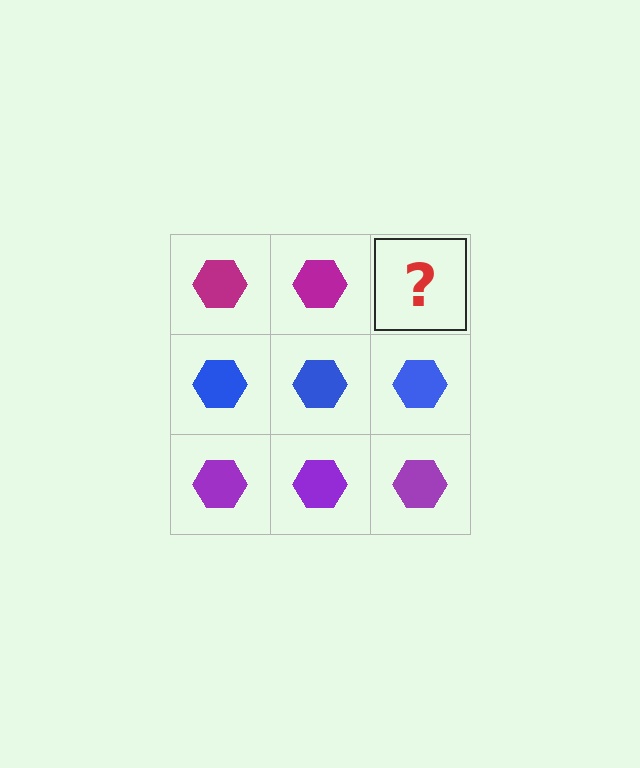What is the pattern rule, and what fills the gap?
The rule is that each row has a consistent color. The gap should be filled with a magenta hexagon.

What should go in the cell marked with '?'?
The missing cell should contain a magenta hexagon.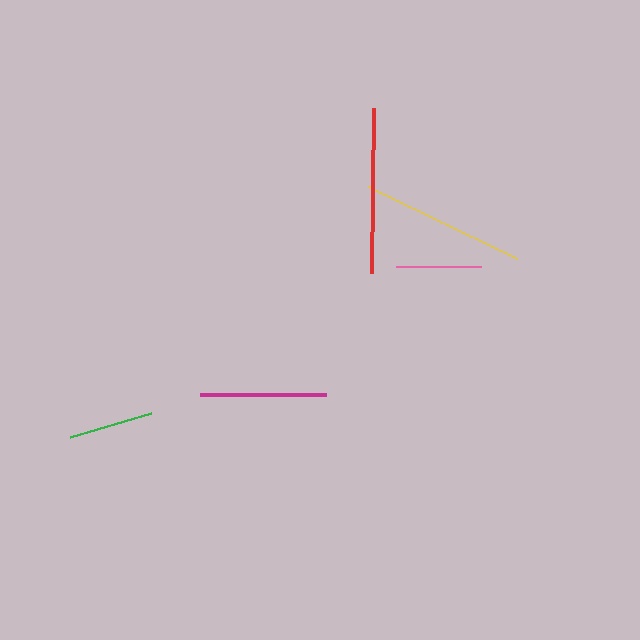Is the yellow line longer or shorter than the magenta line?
The yellow line is longer than the magenta line.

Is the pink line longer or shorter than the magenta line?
The magenta line is longer than the pink line.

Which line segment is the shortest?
The green line is the shortest at approximately 84 pixels.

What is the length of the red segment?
The red segment is approximately 164 pixels long.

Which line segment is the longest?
The yellow line is the longest at approximately 165 pixels.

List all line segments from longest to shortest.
From longest to shortest: yellow, red, magenta, pink, green.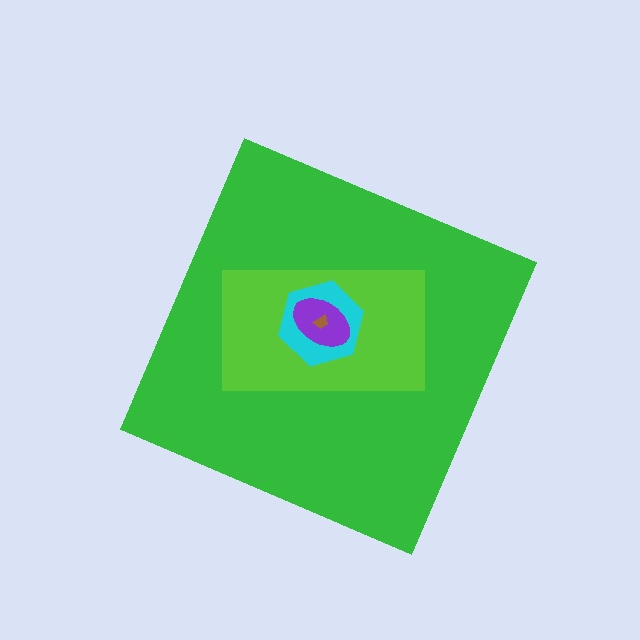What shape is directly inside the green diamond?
The lime rectangle.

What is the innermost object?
The brown trapezoid.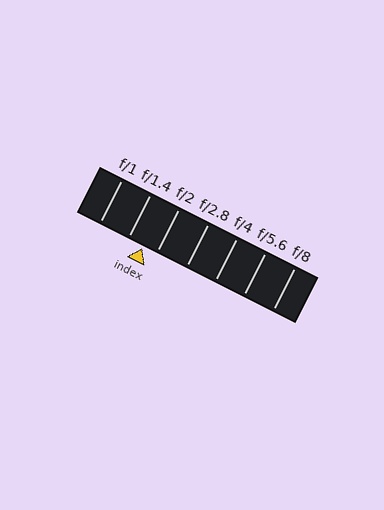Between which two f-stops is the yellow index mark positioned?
The index mark is between f/1.4 and f/2.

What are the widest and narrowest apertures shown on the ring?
The widest aperture shown is f/1 and the narrowest is f/8.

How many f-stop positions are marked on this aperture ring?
There are 7 f-stop positions marked.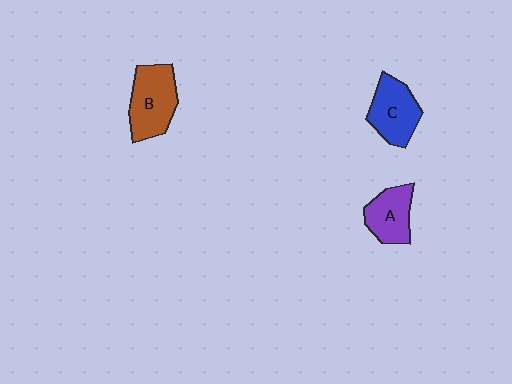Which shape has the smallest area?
Shape A (purple).